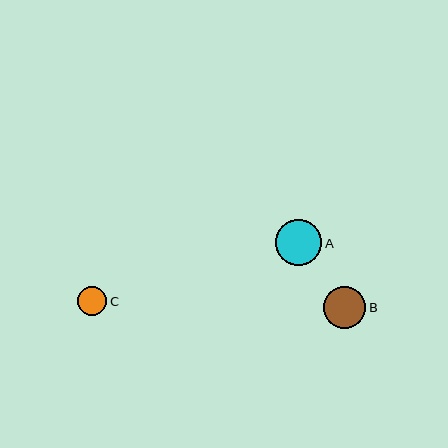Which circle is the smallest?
Circle C is the smallest with a size of approximately 29 pixels.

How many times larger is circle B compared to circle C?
Circle B is approximately 1.4 times the size of circle C.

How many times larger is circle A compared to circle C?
Circle A is approximately 1.6 times the size of circle C.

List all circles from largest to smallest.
From largest to smallest: A, B, C.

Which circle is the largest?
Circle A is the largest with a size of approximately 46 pixels.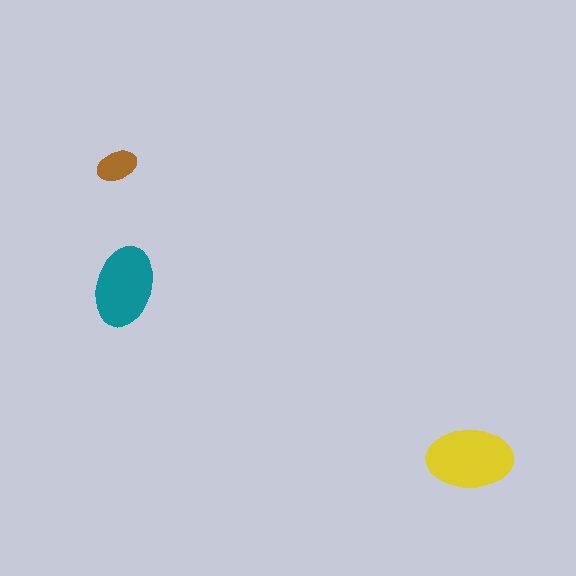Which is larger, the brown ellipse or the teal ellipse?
The teal one.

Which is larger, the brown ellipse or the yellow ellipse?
The yellow one.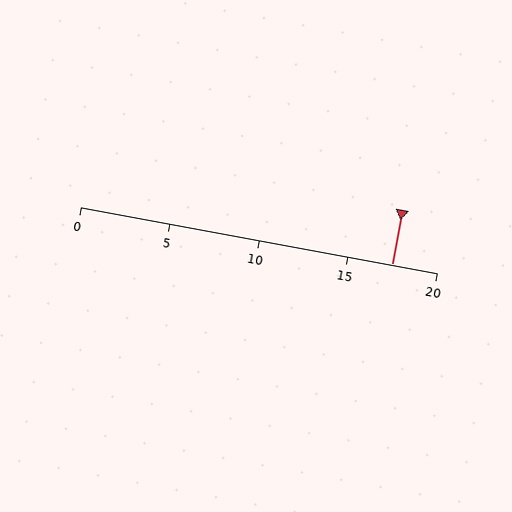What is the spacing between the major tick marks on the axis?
The major ticks are spaced 5 apart.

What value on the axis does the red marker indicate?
The marker indicates approximately 17.5.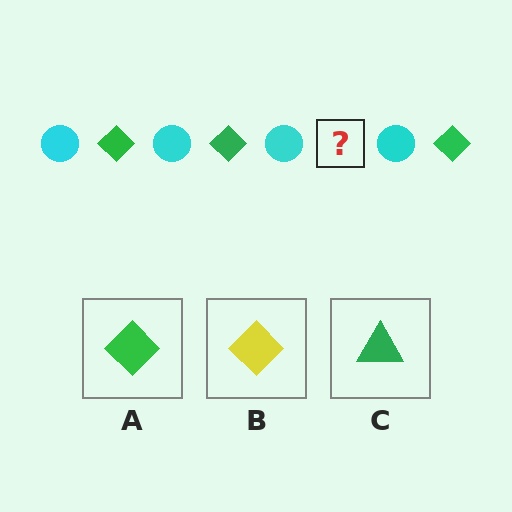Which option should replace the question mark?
Option A.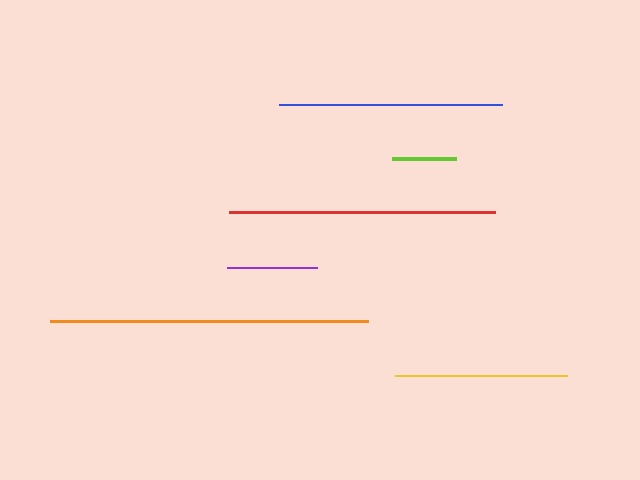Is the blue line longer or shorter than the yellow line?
The blue line is longer than the yellow line.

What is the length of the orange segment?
The orange segment is approximately 318 pixels long.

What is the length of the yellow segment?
The yellow segment is approximately 172 pixels long.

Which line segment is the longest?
The orange line is the longest at approximately 318 pixels.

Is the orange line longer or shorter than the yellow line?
The orange line is longer than the yellow line.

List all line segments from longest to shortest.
From longest to shortest: orange, red, blue, yellow, purple, lime.